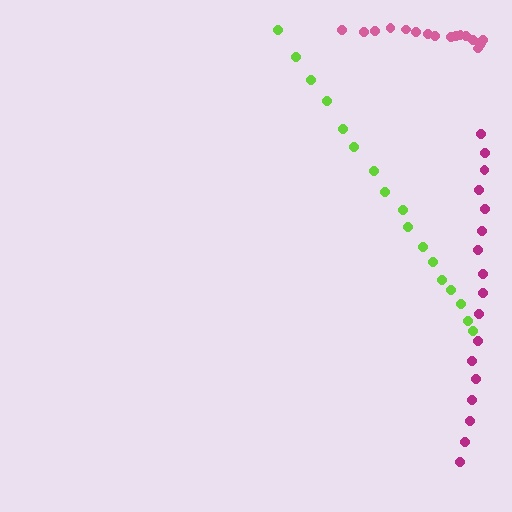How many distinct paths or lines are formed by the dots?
There are 3 distinct paths.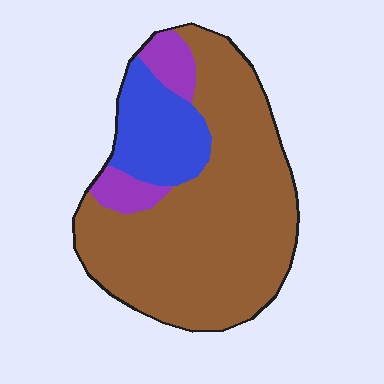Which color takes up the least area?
Purple, at roughly 10%.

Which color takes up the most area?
Brown, at roughly 70%.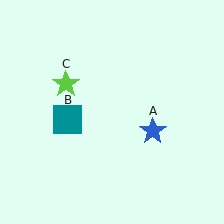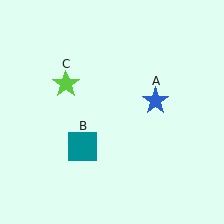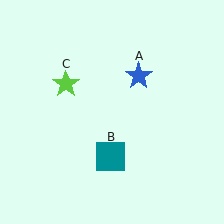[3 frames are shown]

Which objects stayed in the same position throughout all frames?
Lime star (object C) remained stationary.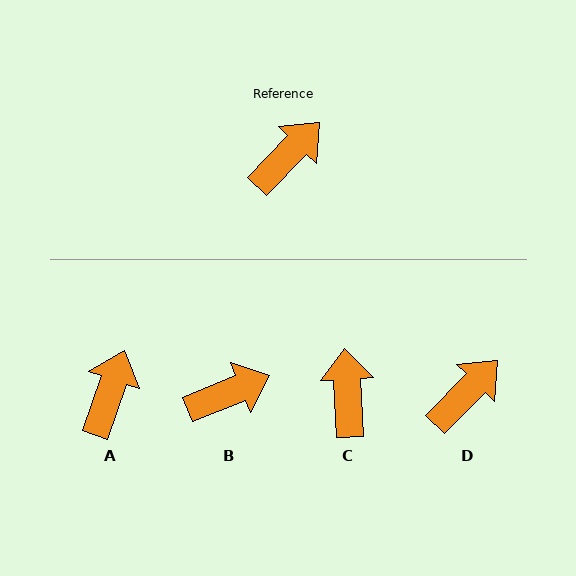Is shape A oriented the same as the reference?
No, it is off by about 25 degrees.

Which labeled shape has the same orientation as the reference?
D.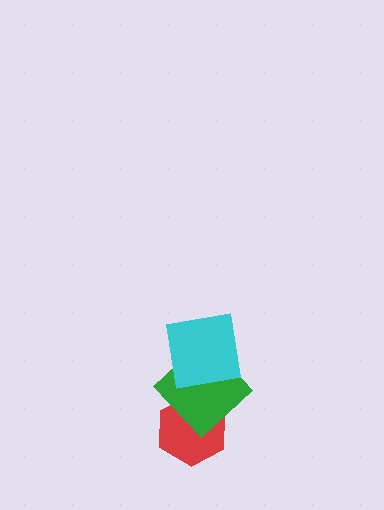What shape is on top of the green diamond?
The cyan square is on top of the green diamond.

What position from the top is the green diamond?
The green diamond is 2nd from the top.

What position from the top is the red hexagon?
The red hexagon is 3rd from the top.